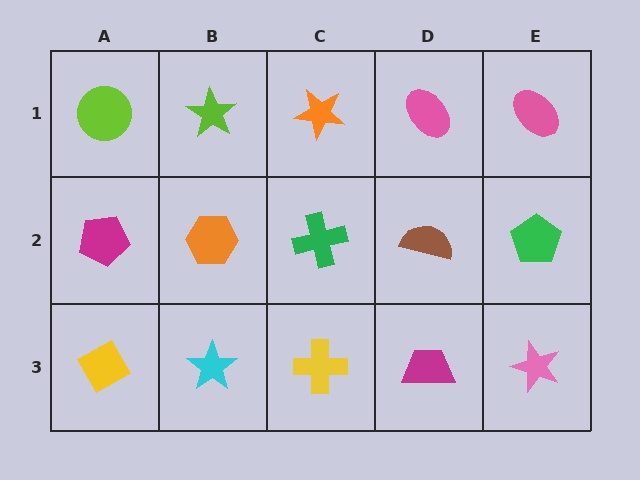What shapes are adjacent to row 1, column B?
An orange hexagon (row 2, column B), a lime circle (row 1, column A), an orange star (row 1, column C).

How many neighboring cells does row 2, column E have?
3.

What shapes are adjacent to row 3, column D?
A brown semicircle (row 2, column D), a yellow cross (row 3, column C), a pink star (row 3, column E).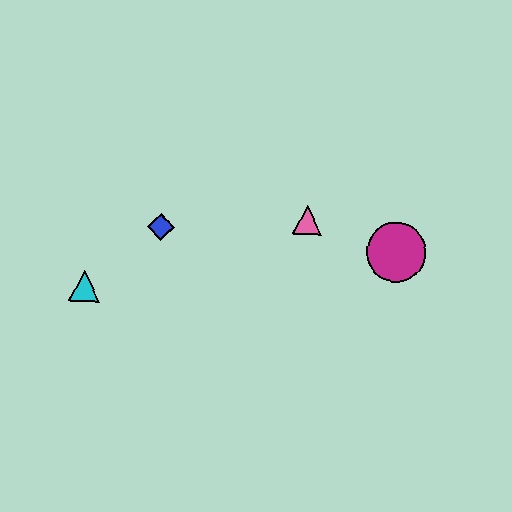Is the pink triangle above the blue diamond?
Yes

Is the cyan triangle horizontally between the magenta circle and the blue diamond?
No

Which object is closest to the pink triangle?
The magenta circle is closest to the pink triangle.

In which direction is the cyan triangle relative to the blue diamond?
The cyan triangle is to the left of the blue diamond.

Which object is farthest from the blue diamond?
The magenta circle is farthest from the blue diamond.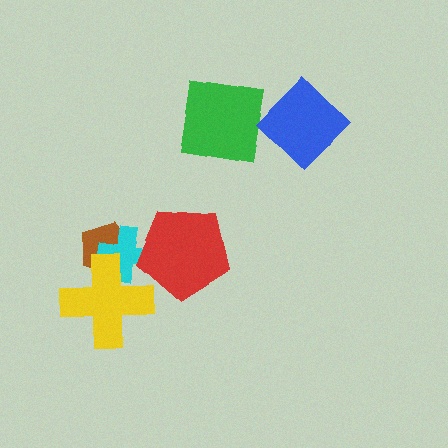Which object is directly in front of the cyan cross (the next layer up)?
The yellow cross is directly in front of the cyan cross.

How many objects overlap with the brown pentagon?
2 objects overlap with the brown pentagon.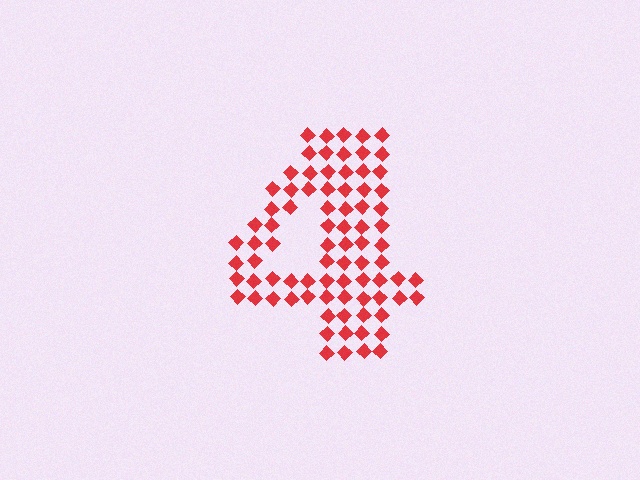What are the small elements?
The small elements are diamonds.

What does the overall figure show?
The overall figure shows the digit 4.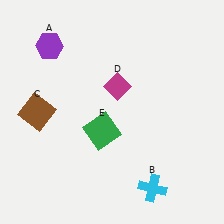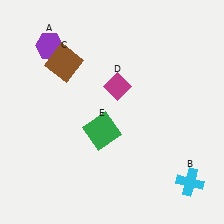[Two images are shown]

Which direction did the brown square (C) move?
The brown square (C) moved up.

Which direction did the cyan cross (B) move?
The cyan cross (B) moved right.